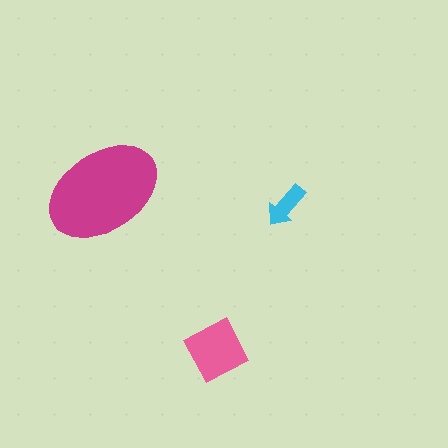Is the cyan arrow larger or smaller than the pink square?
Smaller.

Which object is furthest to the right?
The cyan arrow is rightmost.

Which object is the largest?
The magenta ellipse.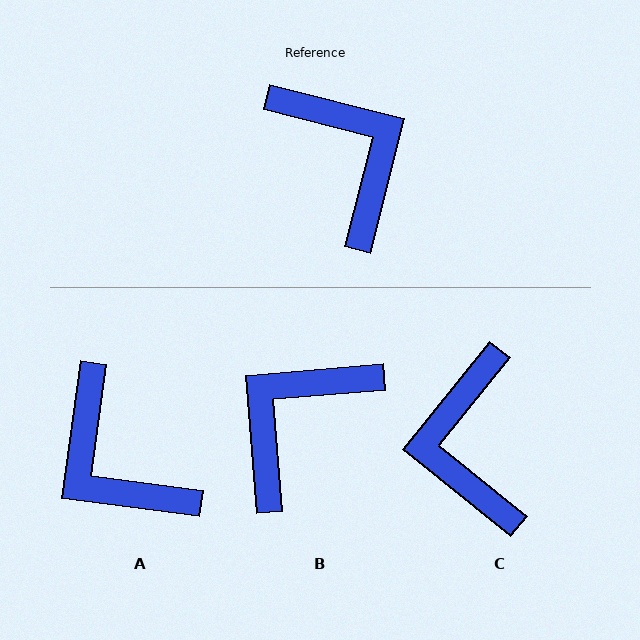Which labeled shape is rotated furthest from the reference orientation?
A, about 174 degrees away.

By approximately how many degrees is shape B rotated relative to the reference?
Approximately 109 degrees counter-clockwise.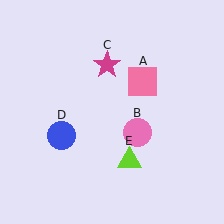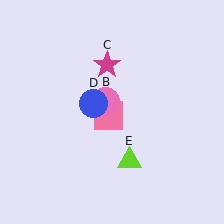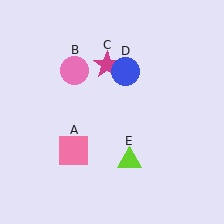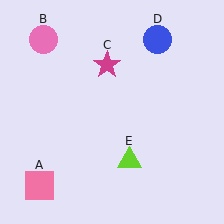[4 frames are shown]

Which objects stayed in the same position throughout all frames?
Magenta star (object C) and lime triangle (object E) remained stationary.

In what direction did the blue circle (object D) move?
The blue circle (object D) moved up and to the right.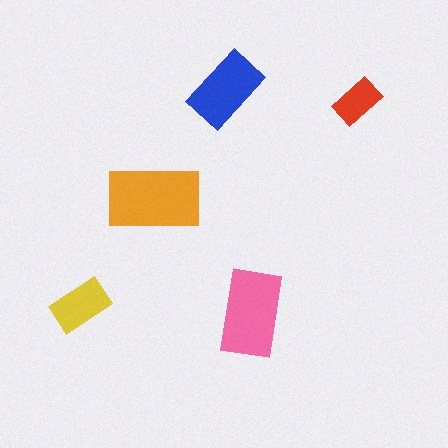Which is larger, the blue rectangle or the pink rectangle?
The pink one.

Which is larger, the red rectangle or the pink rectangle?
The pink one.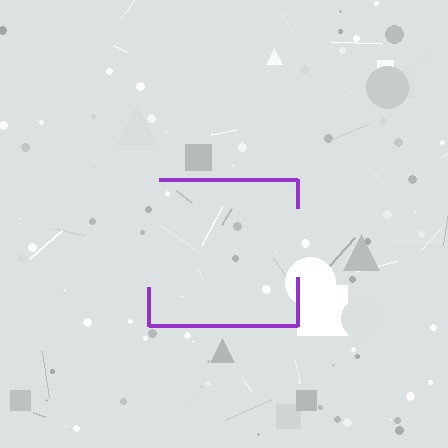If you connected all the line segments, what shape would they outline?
They would outline a square.